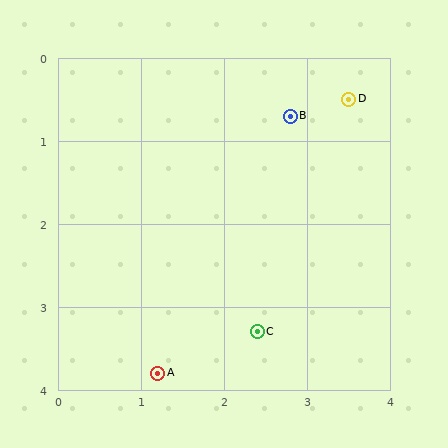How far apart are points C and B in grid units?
Points C and B are about 2.6 grid units apart.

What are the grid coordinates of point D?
Point D is at approximately (3.5, 0.5).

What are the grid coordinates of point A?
Point A is at approximately (1.2, 3.8).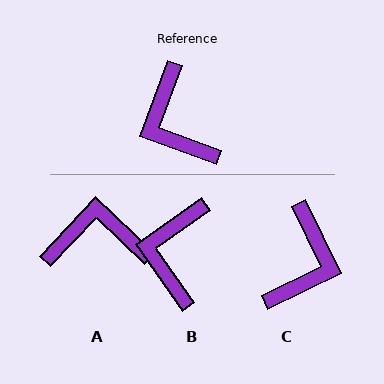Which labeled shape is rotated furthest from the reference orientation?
C, about 136 degrees away.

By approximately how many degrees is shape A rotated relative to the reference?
Approximately 113 degrees clockwise.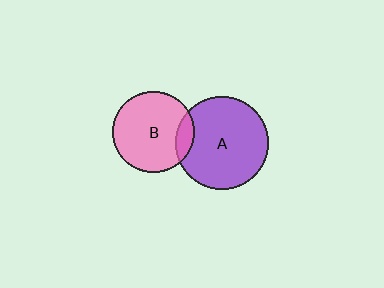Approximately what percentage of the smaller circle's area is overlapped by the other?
Approximately 15%.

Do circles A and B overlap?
Yes.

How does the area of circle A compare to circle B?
Approximately 1.3 times.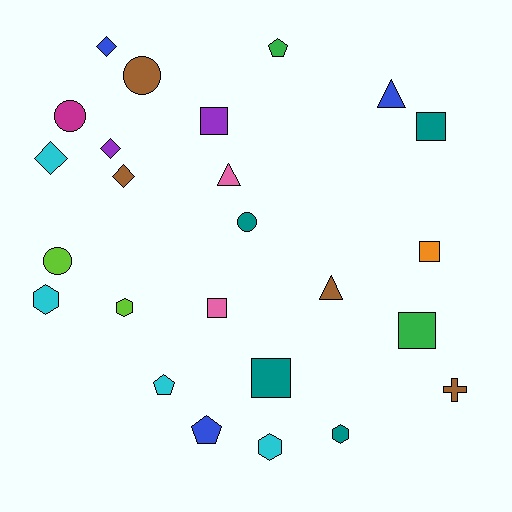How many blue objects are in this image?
There are 3 blue objects.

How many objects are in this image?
There are 25 objects.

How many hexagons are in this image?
There are 4 hexagons.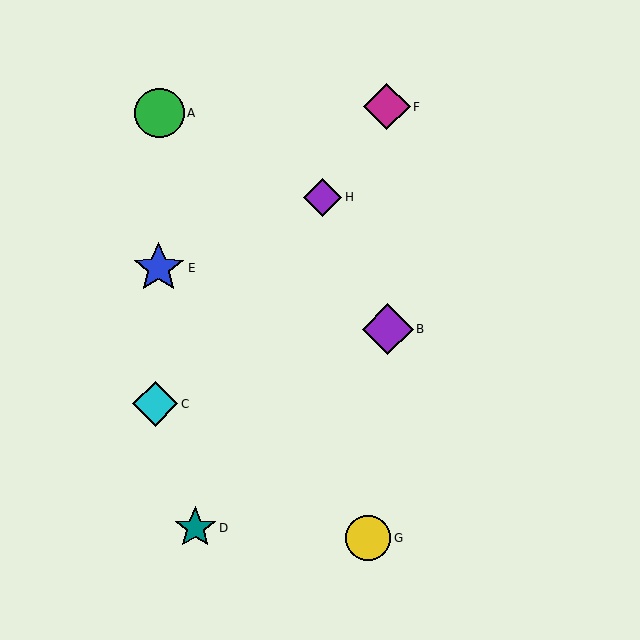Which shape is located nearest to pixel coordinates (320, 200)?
The purple diamond (labeled H) at (322, 197) is nearest to that location.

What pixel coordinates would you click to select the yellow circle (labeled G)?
Click at (368, 538) to select the yellow circle G.